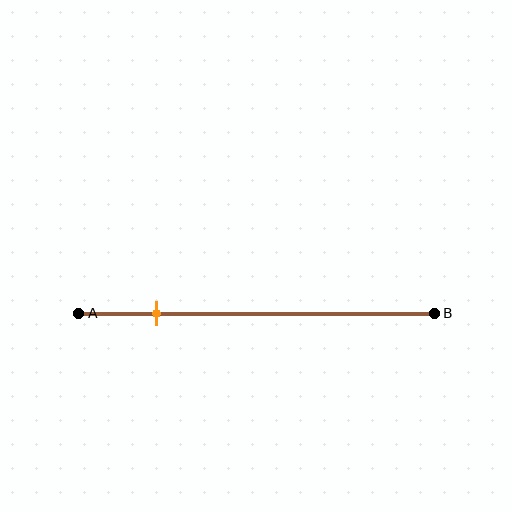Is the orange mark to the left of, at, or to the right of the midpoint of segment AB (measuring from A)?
The orange mark is to the left of the midpoint of segment AB.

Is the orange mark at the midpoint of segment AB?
No, the mark is at about 20% from A, not at the 50% midpoint.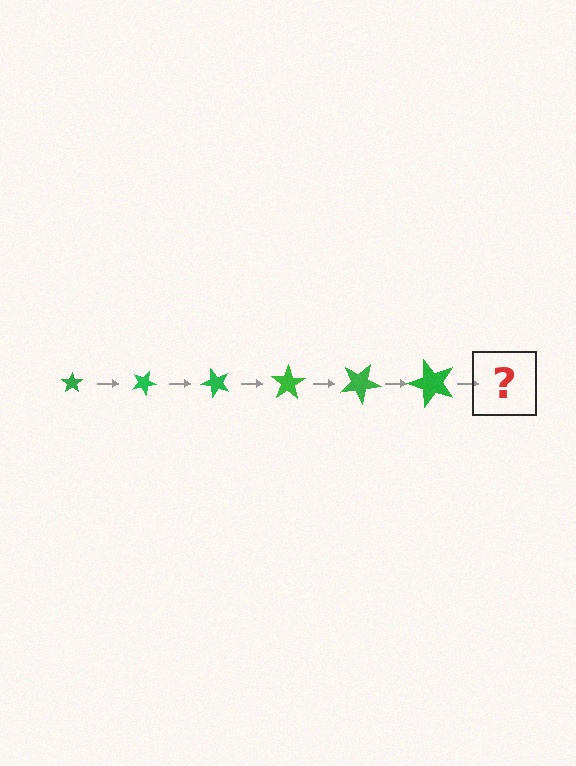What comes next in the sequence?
The next element should be a star, larger than the previous one and rotated 150 degrees from the start.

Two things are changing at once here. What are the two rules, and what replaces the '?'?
The two rules are that the star grows larger each step and it rotates 25 degrees each step. The '?' should be a star, larger than the previous one and rotated 150 degrees from the start.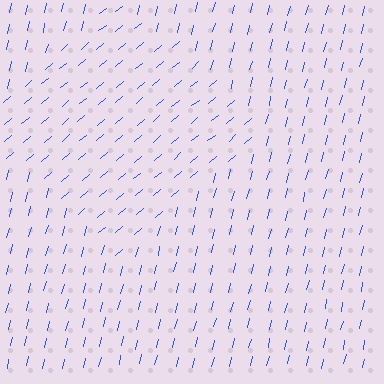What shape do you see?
I see a diamond.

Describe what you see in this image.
The image is filled with small blue line segments. A diamond region in the image has lines oriented differently from the surrounding lines, creating a visible texture boundary.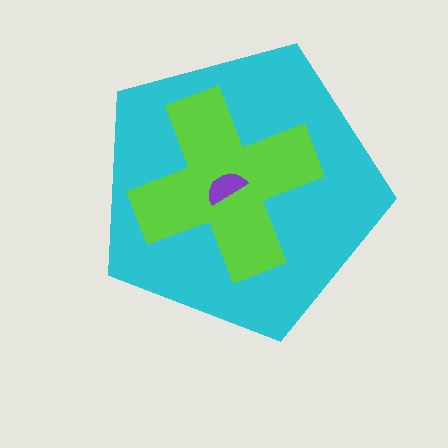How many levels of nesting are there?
3.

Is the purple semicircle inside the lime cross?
Yes.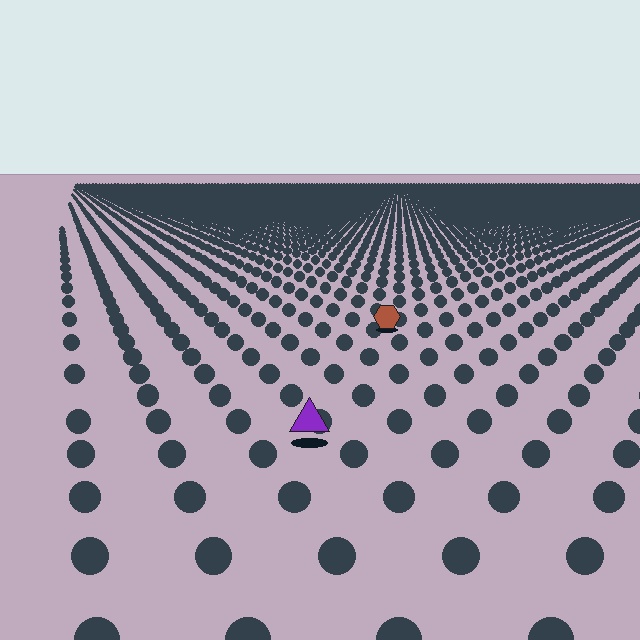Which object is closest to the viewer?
The purple triangle is closest. The texture marks near it are larger and more spread out.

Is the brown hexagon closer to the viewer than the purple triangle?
No. The purple triangle is closer — you can tell from the texture gradient: the ground texture is coarser near it.